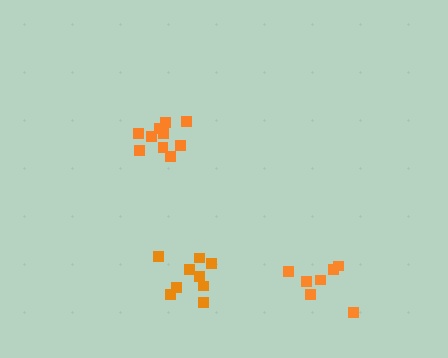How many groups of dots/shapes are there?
There are 3 groups.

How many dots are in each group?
Group 1: 10 dots, Group 2: 9 dots, Group 3: 7 dots (26 total).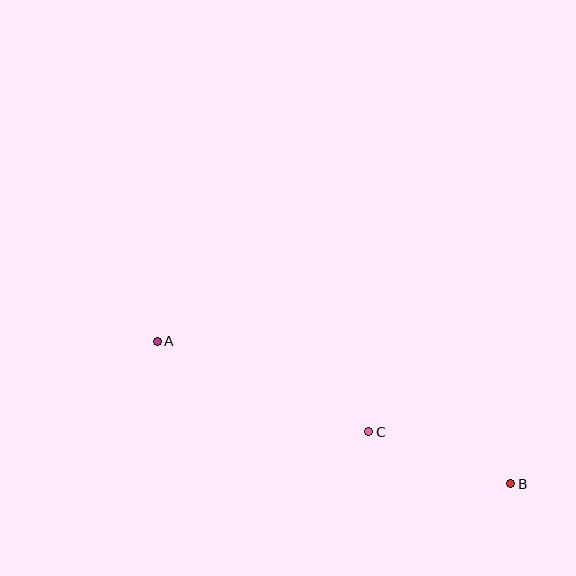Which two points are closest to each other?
Points B and C are closest to each other.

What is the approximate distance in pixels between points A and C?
The distance between A and C is approximately 230 pixels.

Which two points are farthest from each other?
Points A and B are farthest from each other.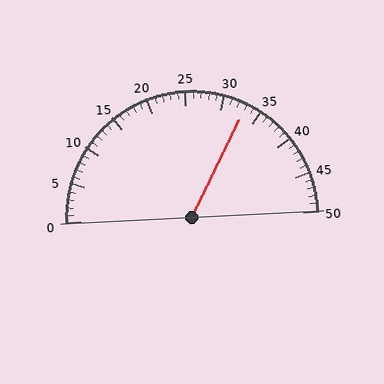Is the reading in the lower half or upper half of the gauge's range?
The reading is in the upper half of the range (0 to 50).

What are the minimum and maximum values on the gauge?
The gauge ranges from 0 to 50.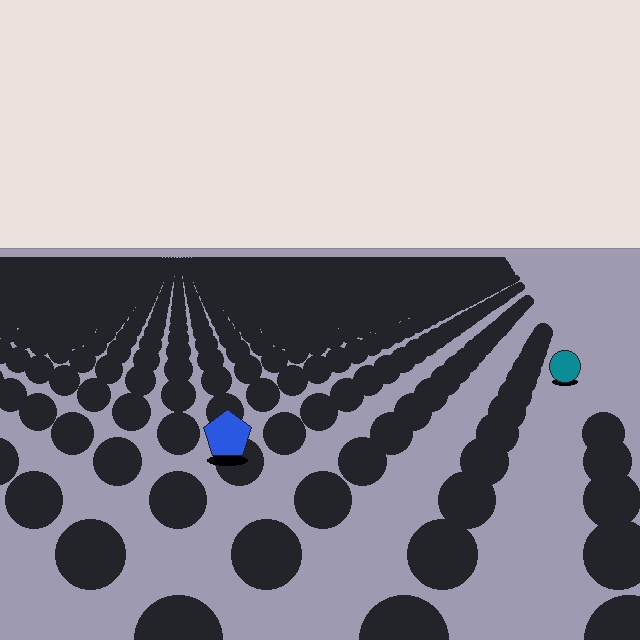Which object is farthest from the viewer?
The teal circle is farthest from the viewer. It appears smaller and the ground texture around it is denser.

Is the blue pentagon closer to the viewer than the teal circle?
Yes. The blue pentagon is closer — you can tell from the texture gradient: the ground texture is coarser near it.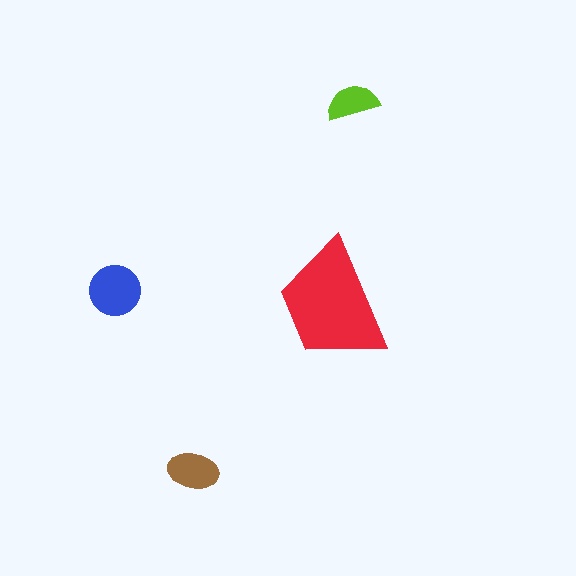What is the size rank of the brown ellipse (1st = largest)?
3rd.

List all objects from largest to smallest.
The red trapezoid, the blue circle, the brown ellipse, the lime semicircle.